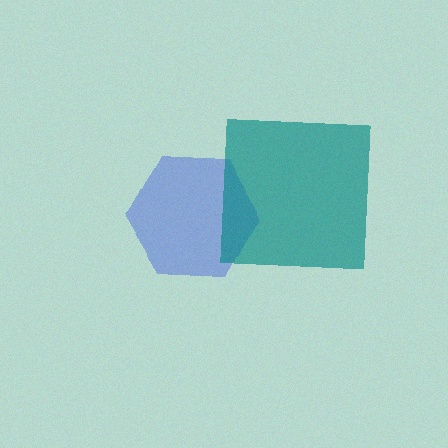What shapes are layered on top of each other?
The layered shapes are: a blue hexagon, a teal square.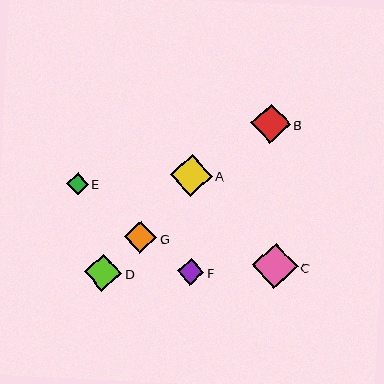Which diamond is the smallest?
Diamond E is the smallest with a size of approximately 22 pixels.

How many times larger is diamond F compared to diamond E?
Diamond F is approximately 1.2 times the size of diamond E.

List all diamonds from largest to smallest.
From largest to smallest: C, A, B, D, G, F, E.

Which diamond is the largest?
Diamond C is the largest with a size of approximately 45 pixels.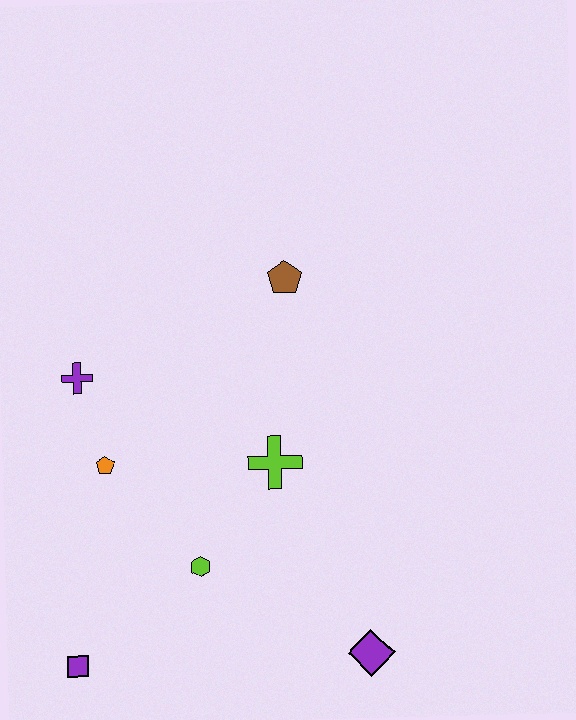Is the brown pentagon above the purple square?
Yes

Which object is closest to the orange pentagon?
The purple cross is closest to the orange pentagon.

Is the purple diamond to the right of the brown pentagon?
Yes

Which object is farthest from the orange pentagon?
The purple diamond is farthest from the orange pentagon.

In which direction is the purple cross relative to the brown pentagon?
The purple cross is to the left of the brown pentagon.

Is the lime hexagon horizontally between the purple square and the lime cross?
Yes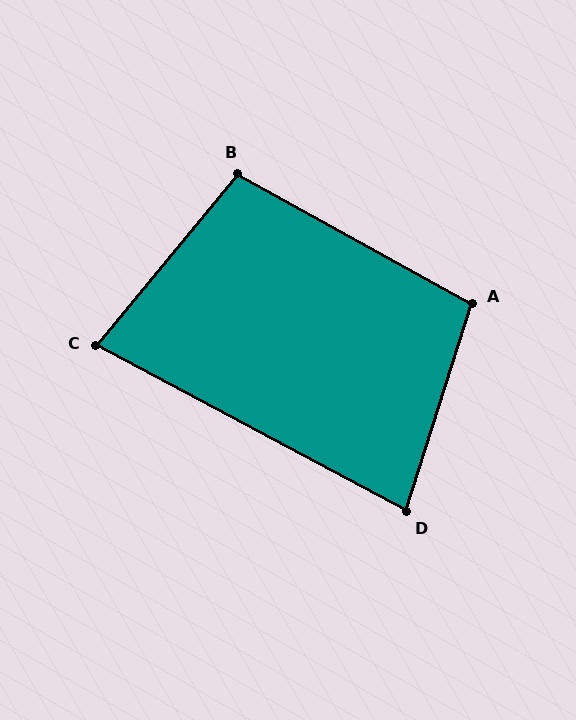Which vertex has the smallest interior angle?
C, at approximately 79 degrees.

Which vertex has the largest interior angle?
A, at approximately 101 degrees.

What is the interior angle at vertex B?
Approximately 101 degrees (obtuse).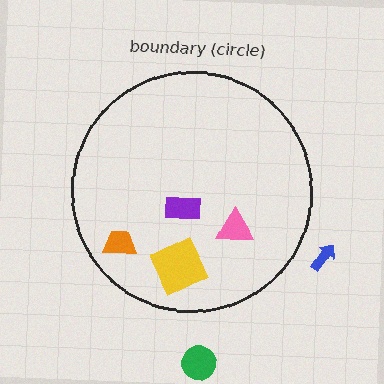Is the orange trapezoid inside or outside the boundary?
Inside.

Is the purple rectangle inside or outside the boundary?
Inside.